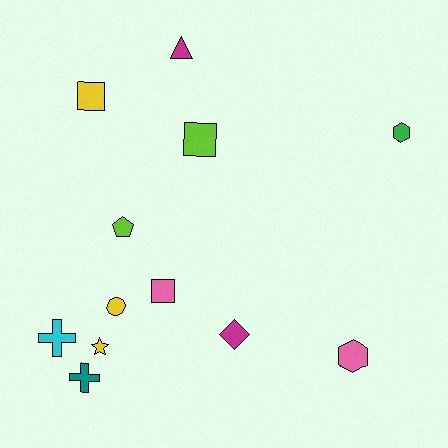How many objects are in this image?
There are 12 objects.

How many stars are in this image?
There is 1 star.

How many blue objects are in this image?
There are no blue objects.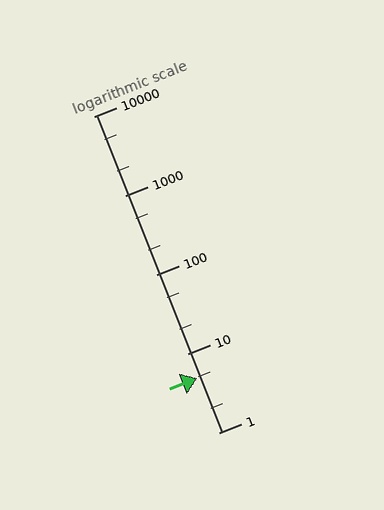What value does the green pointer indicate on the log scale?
The pointer indicates approximately 4.9.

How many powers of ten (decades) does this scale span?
The scale spans 4 decades, from 1 to 10000.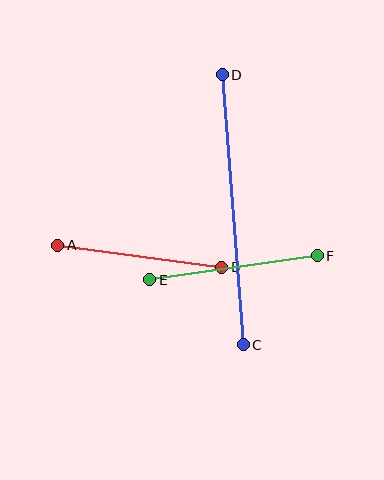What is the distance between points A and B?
The distance is approximately 166 pixels.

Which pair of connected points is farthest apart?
Points C and D are farthest apart.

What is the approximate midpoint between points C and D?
The midpoint is at approximately (233, 210) pixels.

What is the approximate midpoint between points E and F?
The midpoint is at approximately (233, 268) pixels.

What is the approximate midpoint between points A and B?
The midpoint is at approximately (140, 256) pixels.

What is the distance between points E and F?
The distance is approximately 169 pixels.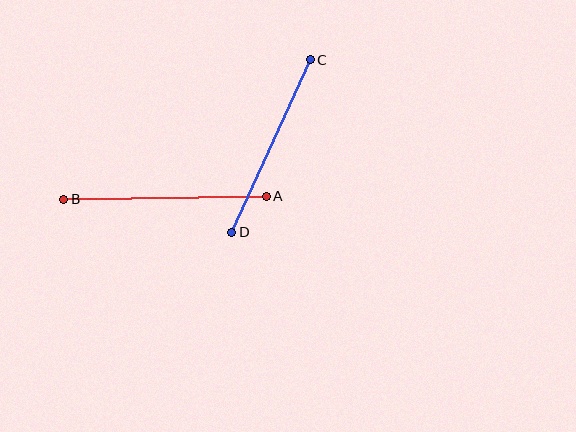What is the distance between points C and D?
The distance is approximately 190 pixels.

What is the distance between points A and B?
The distance is approximately 202 pixels.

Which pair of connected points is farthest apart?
Points A and B are farthest apart.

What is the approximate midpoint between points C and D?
The midpoint is at approximately (271, 146) pixels.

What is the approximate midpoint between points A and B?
The midpoint is at approximately (165, 198) pixels.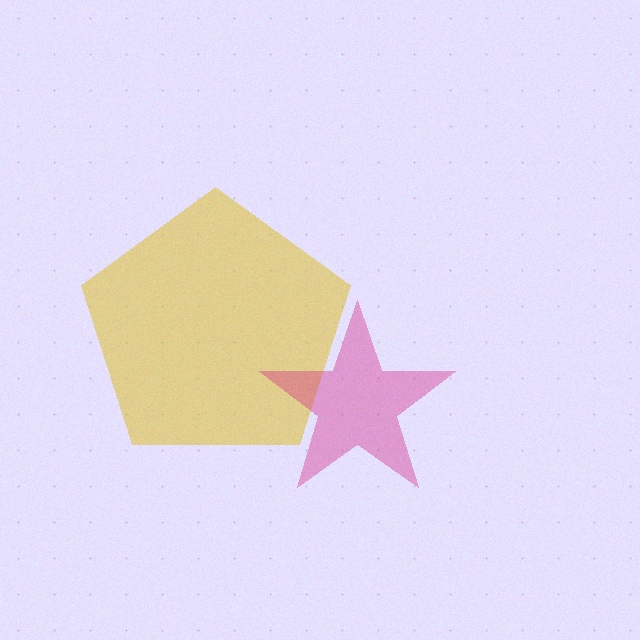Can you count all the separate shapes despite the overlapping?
Yes, there are 2 separate shapes.